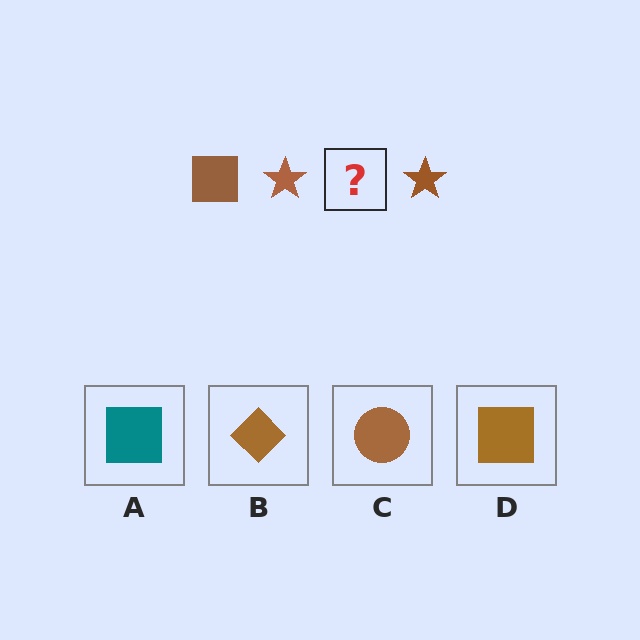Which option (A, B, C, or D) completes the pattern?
D.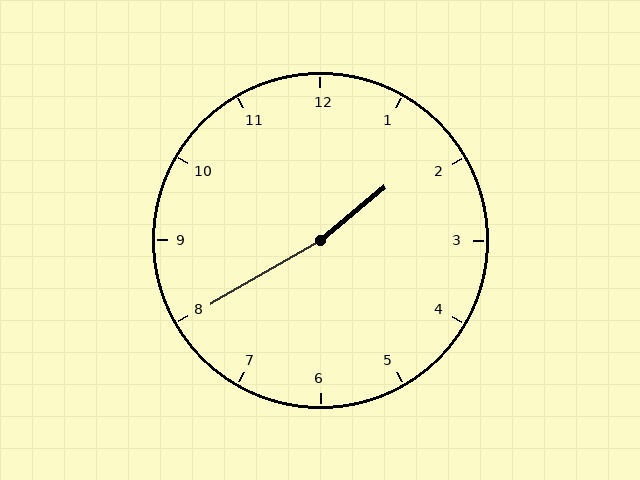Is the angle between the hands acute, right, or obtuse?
It is obtuse.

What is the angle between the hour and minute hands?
Approximately 170 degrees.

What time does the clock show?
1:40.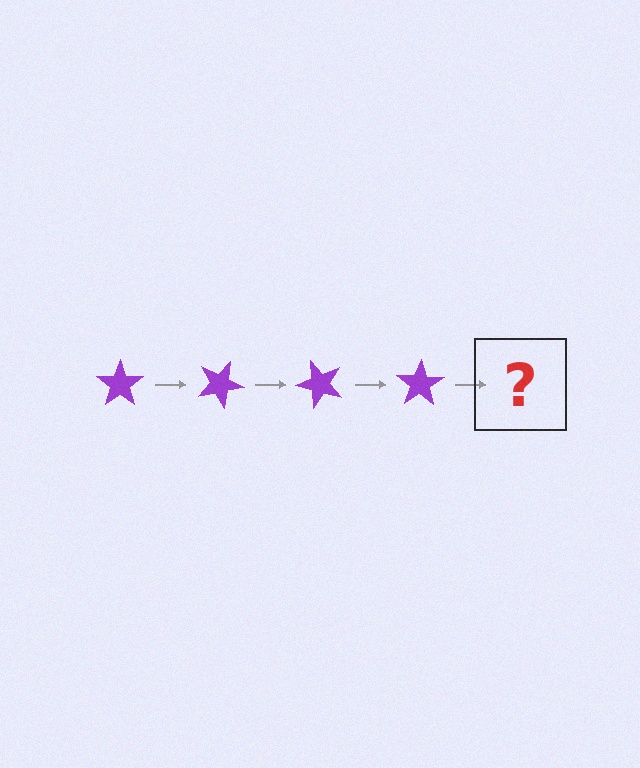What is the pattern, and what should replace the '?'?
The pattern is that the star rotates 25 degrees each step. The '?' should be a purple star rotated 100 degrees.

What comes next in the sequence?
The next element should be a purple star rotated 100 degrees.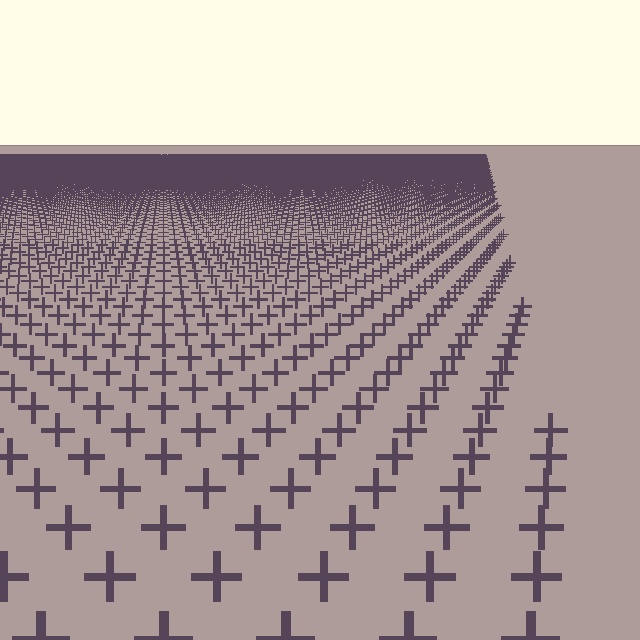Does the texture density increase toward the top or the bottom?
Density increases toward the top.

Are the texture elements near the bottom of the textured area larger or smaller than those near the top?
Larger. Near the bottom, elements are closer to the viewer and appear at a bigger on-screen size.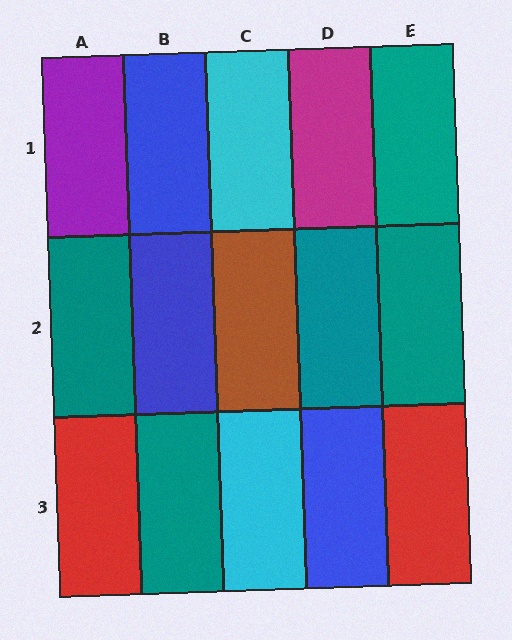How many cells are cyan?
2 cells are cyan.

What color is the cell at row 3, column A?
Red.